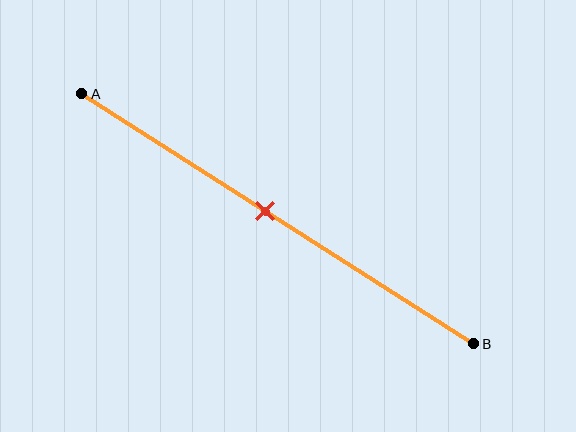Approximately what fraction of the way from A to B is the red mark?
The red mark is approximately 45% of the way from A to B.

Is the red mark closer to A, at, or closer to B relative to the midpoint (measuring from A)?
The red mark is closer to point A than the midpoint of segment AB.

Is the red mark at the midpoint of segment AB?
No, the mark is at about 45% from A, not at the 50% midpoint.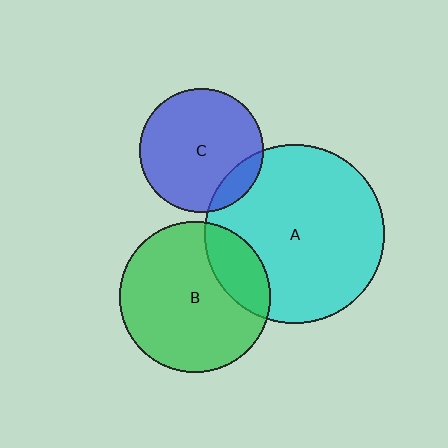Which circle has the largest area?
Circle A (cyan).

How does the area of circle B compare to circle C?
Approximately 1.5 times.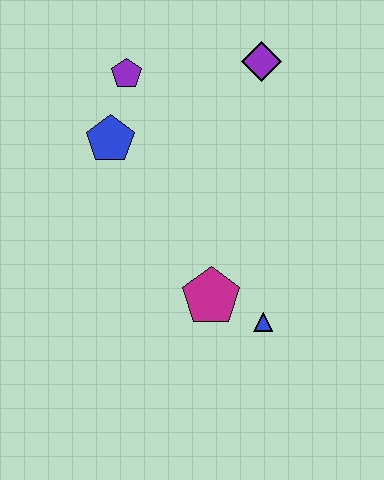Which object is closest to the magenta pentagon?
The blue triangle is closest to the magenta pentagon.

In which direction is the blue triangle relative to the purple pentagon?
The blue triangle is below the purple pentagon.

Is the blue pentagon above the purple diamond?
No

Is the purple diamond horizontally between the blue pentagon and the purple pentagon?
No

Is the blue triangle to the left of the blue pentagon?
No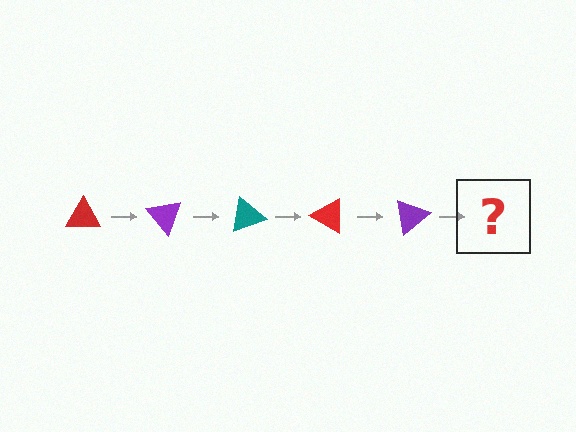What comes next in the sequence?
The next element should be a teal triangle, rotated 250 degrees from the start.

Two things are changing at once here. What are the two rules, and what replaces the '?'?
The two rules are that it rotates 50 degrees each step and the color cycles through red, purple, and teal. The '?' should be a teal triangle, rotated 250 degrees from the start.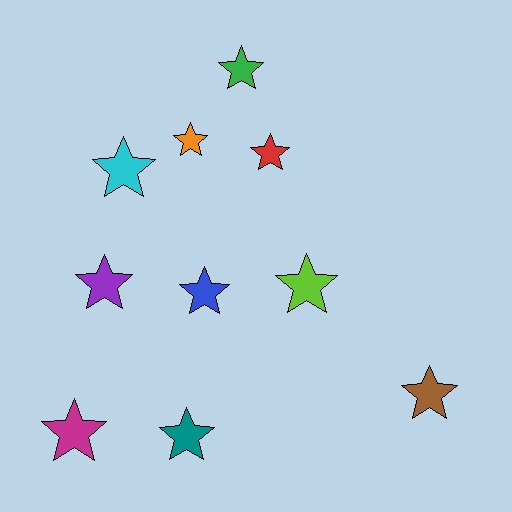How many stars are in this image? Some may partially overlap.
There are 10 stars.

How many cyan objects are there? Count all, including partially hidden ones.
There is 1 cyan object.